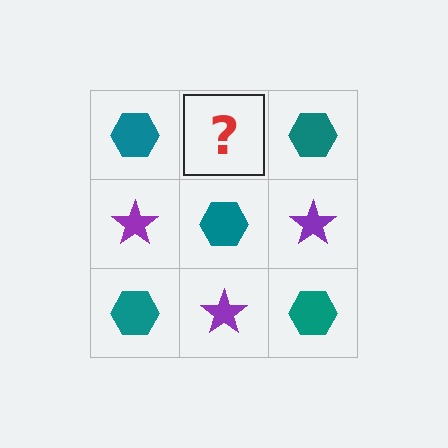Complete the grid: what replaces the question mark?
The question mark should be replaced with a purple star.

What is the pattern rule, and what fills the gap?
The rule is that it alternates teal hexagon and purple star in a checkerboard pattern. The gap should be filled with a purple star.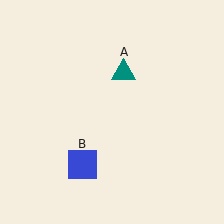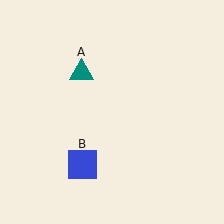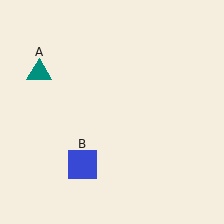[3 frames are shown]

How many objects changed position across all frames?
1 object changed position: teal triangle (object A).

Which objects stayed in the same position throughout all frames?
Blue square (object B) remained stationary.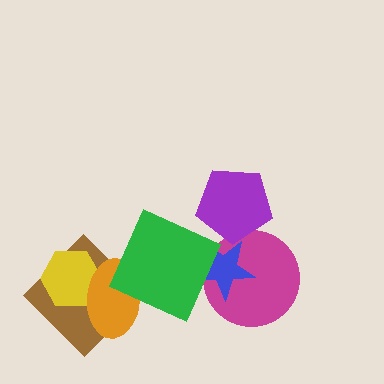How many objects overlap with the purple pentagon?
2 objects overlap with the purple pentagon.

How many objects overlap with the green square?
2 objects overlap with the green square.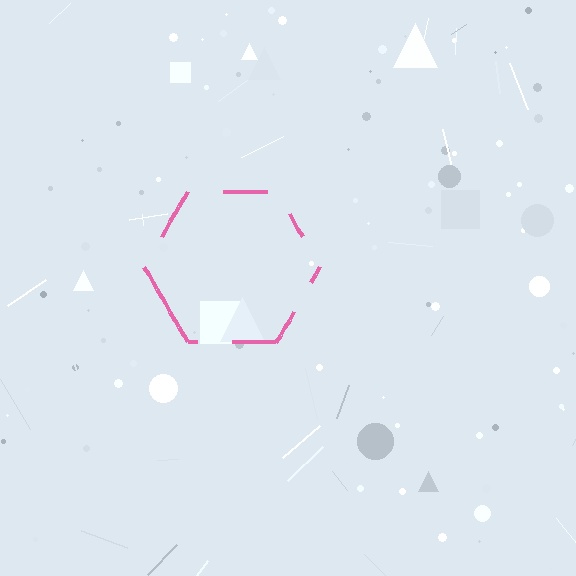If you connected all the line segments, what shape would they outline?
They would outline a hexagon.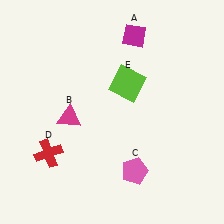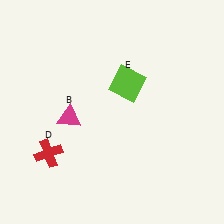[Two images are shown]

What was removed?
The magenta diamond (A), the pink pentagon (C) were removed in Image 2.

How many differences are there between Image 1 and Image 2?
There are 2 differences between the two images.